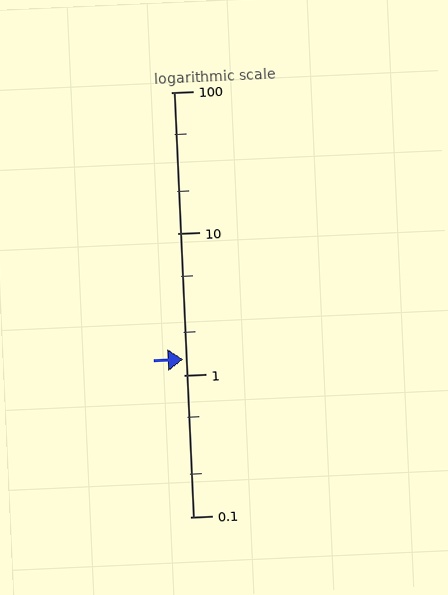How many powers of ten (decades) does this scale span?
The scale spans 3 decades, from 0.1 to 100.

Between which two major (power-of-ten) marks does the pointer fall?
The pointer is between 1 and 10.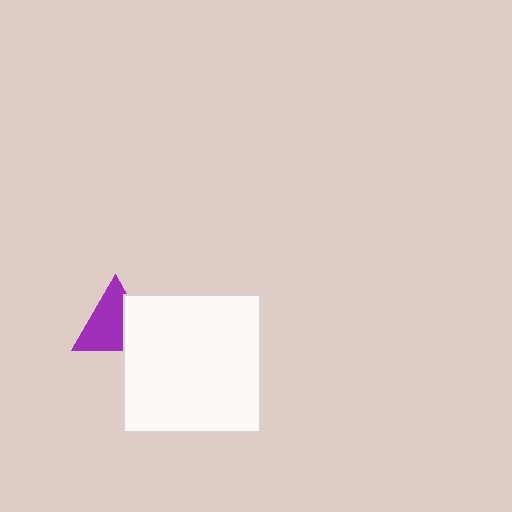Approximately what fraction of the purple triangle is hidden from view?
Roughly 33% of the purple triangle is hidden behind the white square.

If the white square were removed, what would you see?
You would see the complete purple triangle.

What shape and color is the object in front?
The object in front is a white square.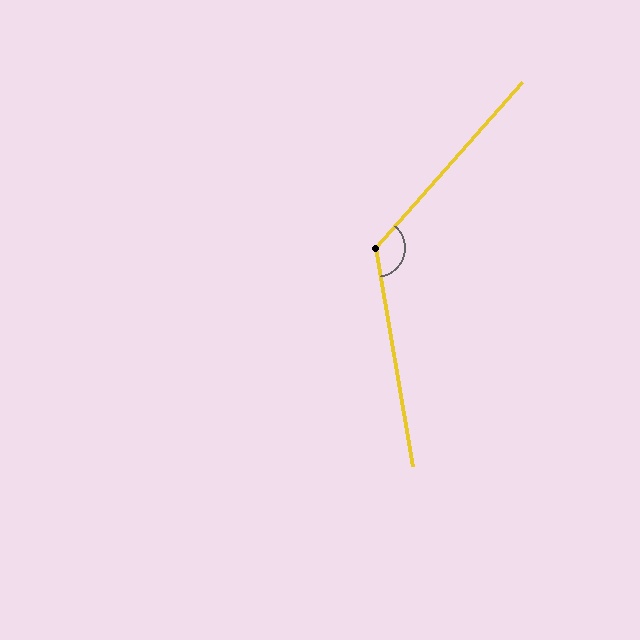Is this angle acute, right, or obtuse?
It is obtuse.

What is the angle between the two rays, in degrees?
Approximately 129 degrees.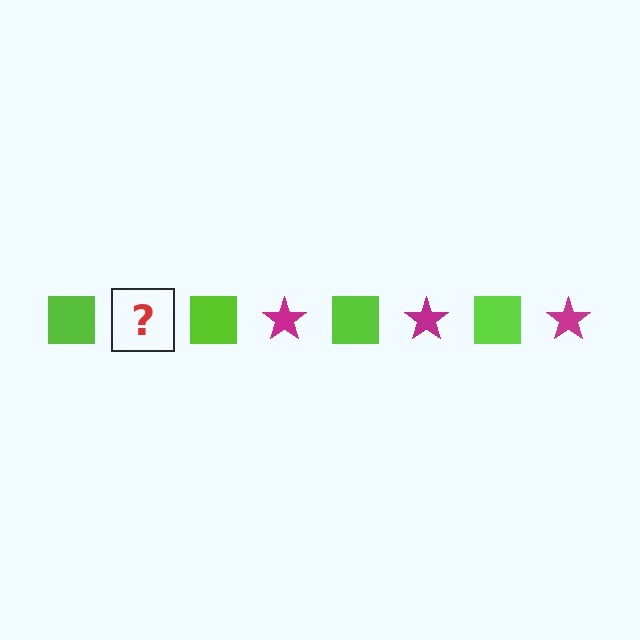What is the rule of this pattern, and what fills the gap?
The rule is that the pattern alternates between lime square and magenta star. The gap should be filled with a magenta star.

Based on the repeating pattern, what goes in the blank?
The blank should be a magenta star.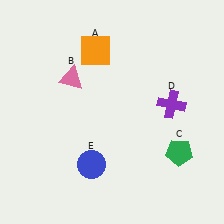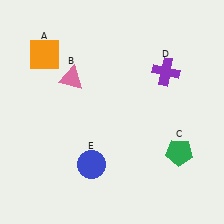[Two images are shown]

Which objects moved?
The objects that moved are: the orange square (A), the purple cross (D).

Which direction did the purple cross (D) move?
The purple cross (D) moved up.